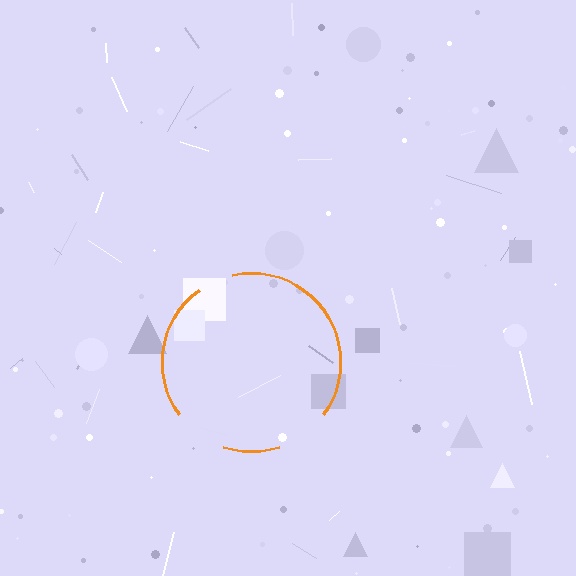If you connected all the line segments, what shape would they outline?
They would outline a circle.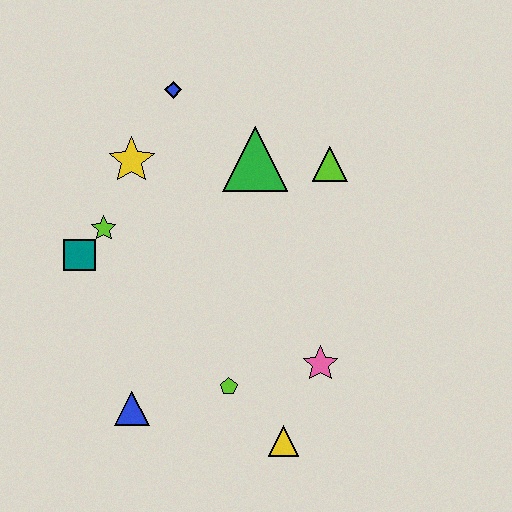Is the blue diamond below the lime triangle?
No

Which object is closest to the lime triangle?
The green triangle is closest to the lime triangle.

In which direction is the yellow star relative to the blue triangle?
The yellow star is above the blue triangle.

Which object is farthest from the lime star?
The yellow triangle is farthest from the lime star.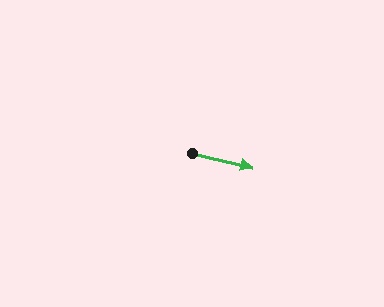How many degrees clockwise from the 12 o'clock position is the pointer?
Approximately 103 degrees.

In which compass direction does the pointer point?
East.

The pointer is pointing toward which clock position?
Roughly 3 o'clock.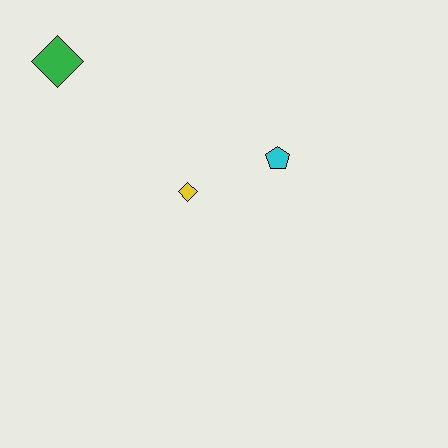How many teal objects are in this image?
There are no teal objects.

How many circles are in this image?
There are no circles.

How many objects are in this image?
There are 3 objects.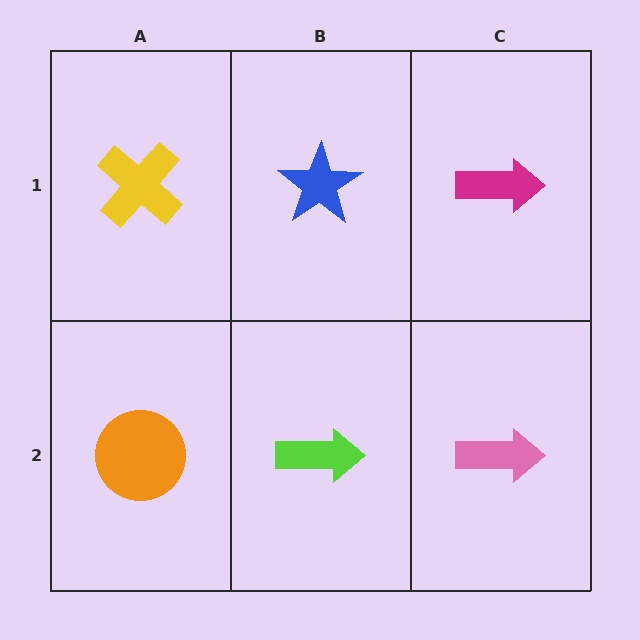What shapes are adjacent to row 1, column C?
A pink arrow (row 2, column C), a blue star (row 1, column B).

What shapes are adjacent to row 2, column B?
A blue star (row 1, column B), an orange circle (row 2, column A), a pink arrow (row 2, column C).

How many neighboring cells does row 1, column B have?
3.